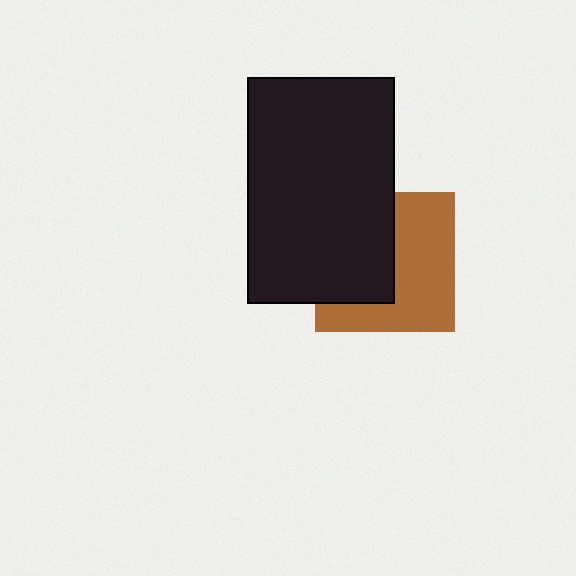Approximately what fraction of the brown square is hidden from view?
Roughly 46% of the brown square is hidden behind the black rectangle.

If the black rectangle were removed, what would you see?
You would see the complete brown square.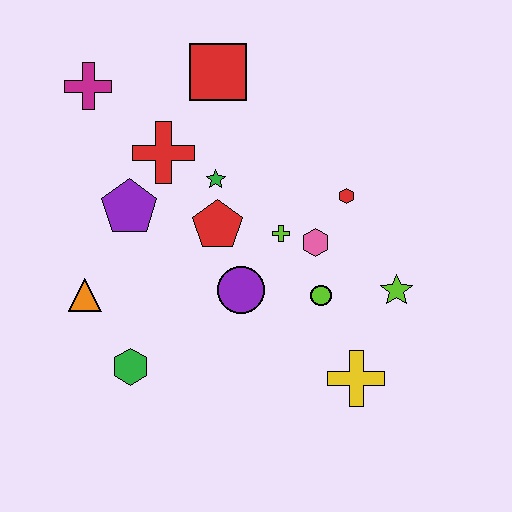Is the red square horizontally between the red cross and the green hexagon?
No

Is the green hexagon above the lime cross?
No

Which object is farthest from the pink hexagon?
The magenta cross is farthest from the pink hexagon.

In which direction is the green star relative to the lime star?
The green star is to the left of the lime star.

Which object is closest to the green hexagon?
The orange triangle is closest to the green hexagon.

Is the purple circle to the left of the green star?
No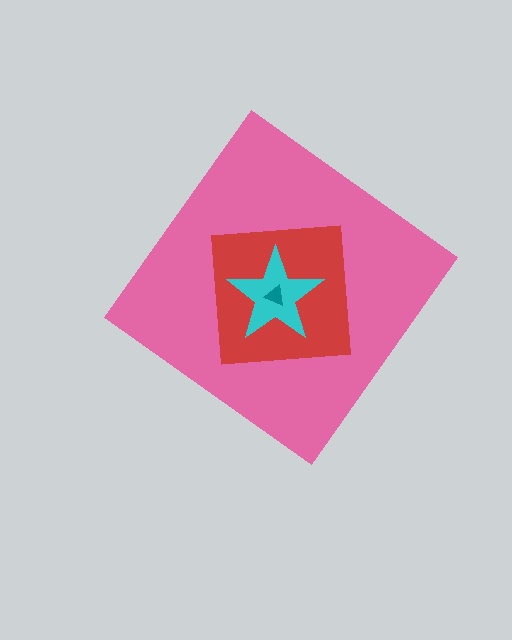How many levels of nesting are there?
4.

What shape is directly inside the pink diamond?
The red square.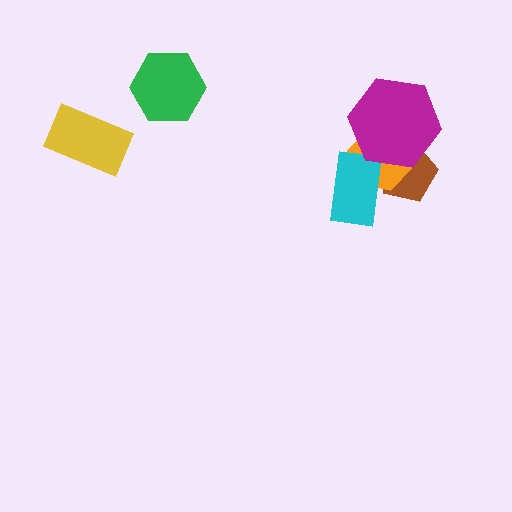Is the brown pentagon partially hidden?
Yes, it is partially covered by another shape.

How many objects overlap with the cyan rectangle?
2 objects overlap with the cyan rectangle.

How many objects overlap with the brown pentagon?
3 objects overlap with the brown pentagon.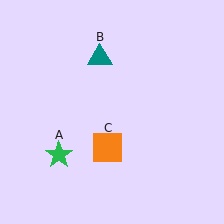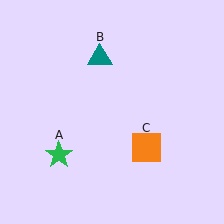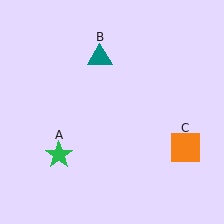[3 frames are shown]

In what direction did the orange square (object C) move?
The orange square (object C) moved right.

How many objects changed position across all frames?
1 object changed position: orange square (object C).